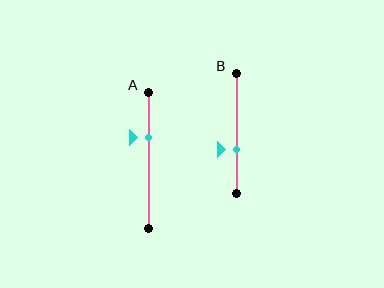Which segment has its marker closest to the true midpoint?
Segment B has its marker closest to the true midpoint.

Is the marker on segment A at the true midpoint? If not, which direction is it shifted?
No, the marker on segment A is shifted upward by about 17% of the segment length.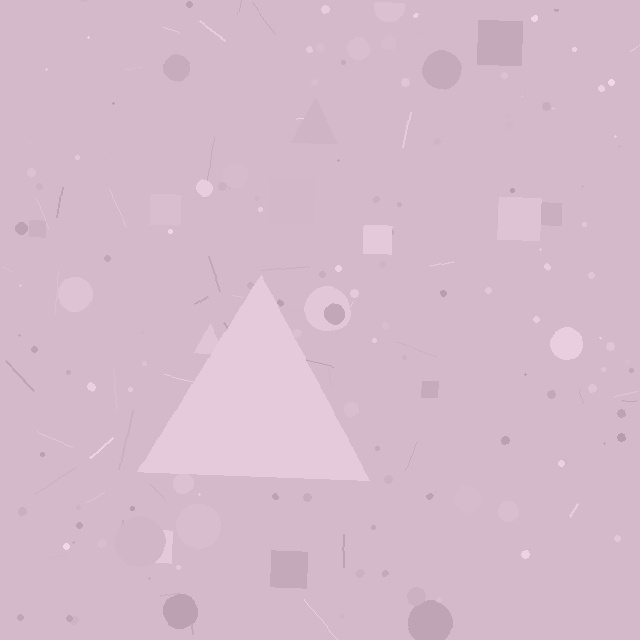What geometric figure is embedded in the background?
A triangle is embedded in the background.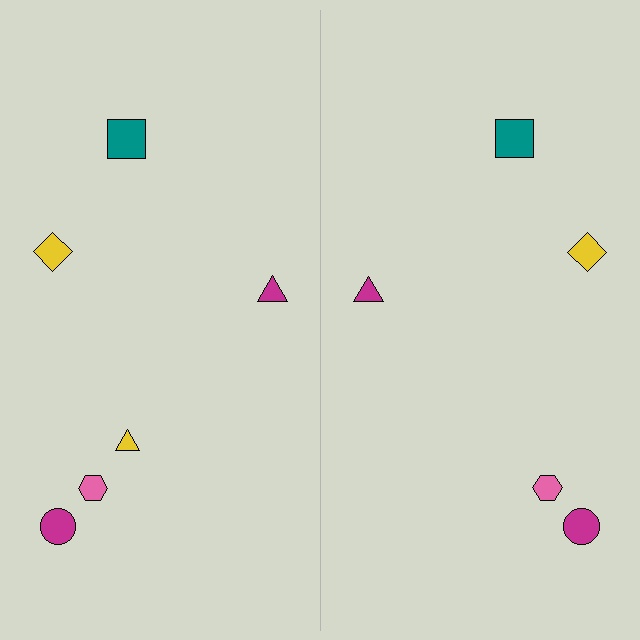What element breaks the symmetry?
A yellow triangle is missing from the right side.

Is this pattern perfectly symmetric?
No, the pattern is not perfectly symmetric. A yellow triangle is missing from the right side.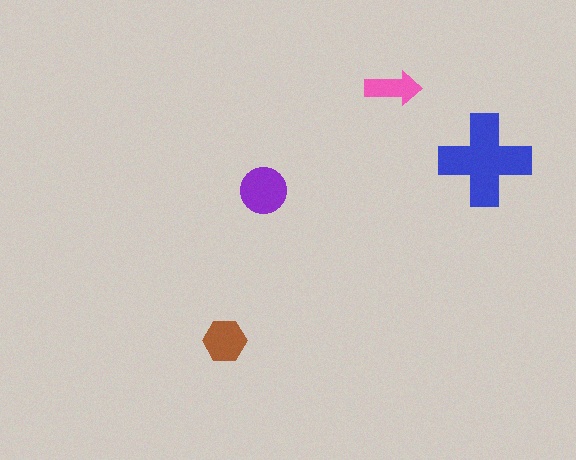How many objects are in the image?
There are 4 objects in the image.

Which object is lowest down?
The brown hexagon is bottommost.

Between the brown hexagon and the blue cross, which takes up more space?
The blue cross.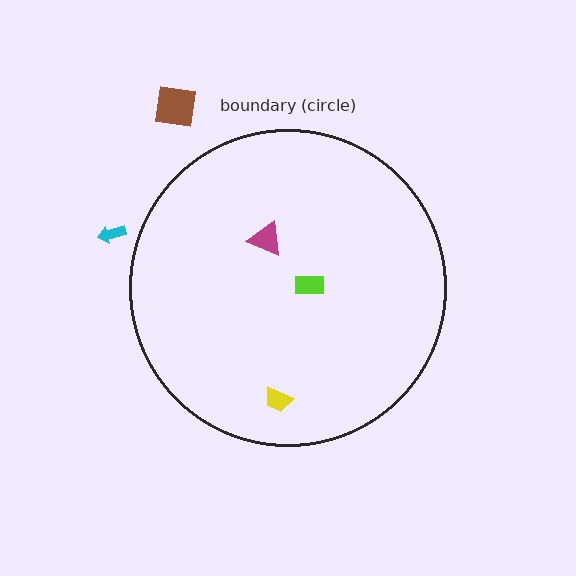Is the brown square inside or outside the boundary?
Outside.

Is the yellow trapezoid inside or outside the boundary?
Inside.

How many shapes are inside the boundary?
3 inside, 2 outside.